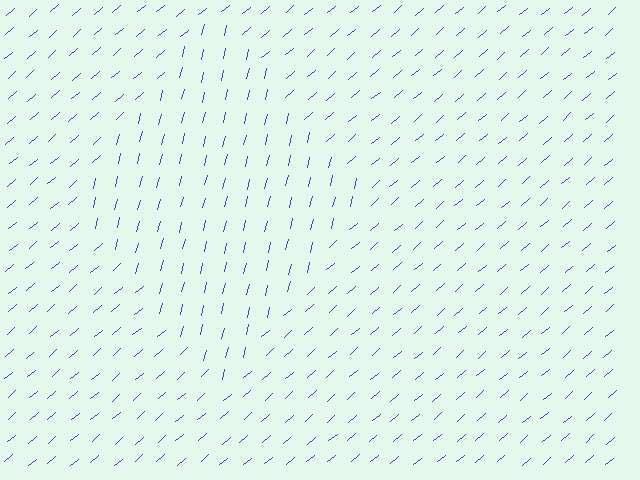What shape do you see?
I see a diamond.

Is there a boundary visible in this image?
Yes, there is a texture boundary formed by a change in line orientation.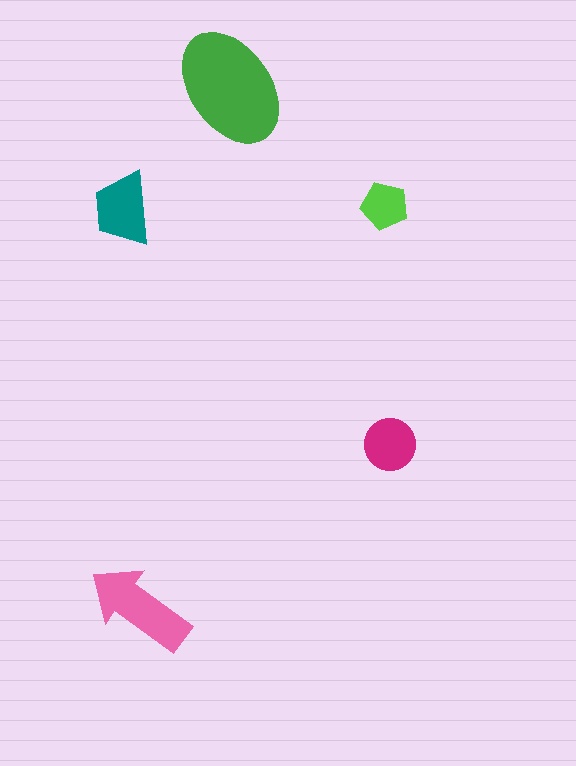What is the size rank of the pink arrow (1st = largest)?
2nd.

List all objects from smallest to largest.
The lime pentagon, the magenta circle, the teal trapezoid, the pink arrow, the green ellipse.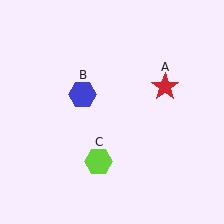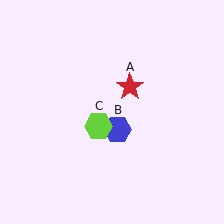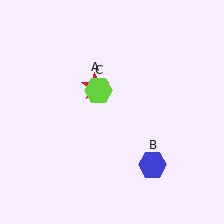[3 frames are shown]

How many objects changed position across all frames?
3 objects changed position: red star (object A), blue hexagon (object B), lime hexagon (object C).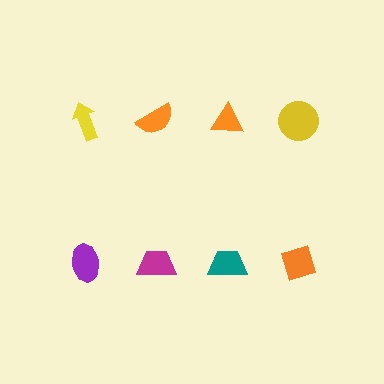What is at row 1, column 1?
A yellow arrow.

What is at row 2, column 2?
A magenta trapezoid.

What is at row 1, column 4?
A yellow circle.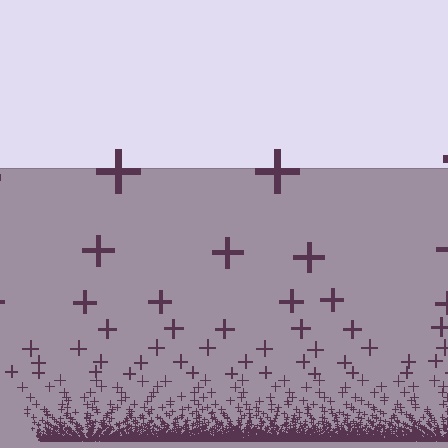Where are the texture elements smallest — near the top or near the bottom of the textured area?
Near the bottom.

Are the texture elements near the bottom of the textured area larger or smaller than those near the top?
Smaller. The gradient is inverted — elements near the bottom are smaller and denser.